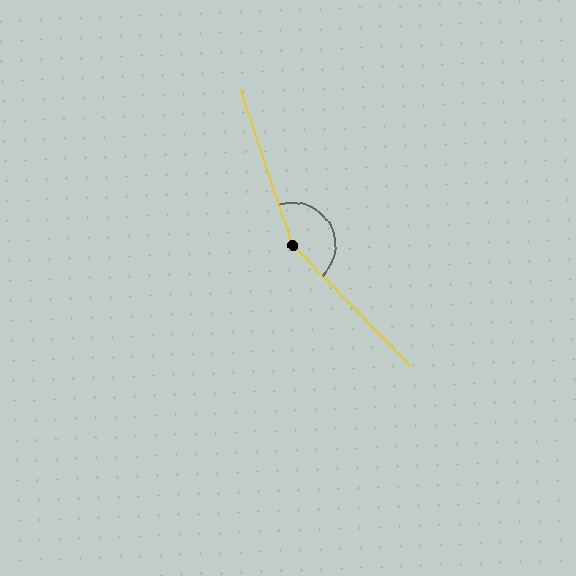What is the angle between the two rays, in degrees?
Approximately 154 degrees.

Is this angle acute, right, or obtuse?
It is obtuse.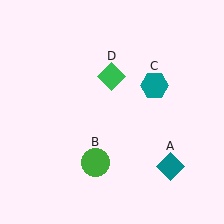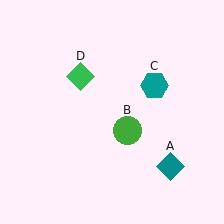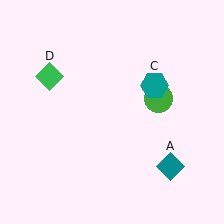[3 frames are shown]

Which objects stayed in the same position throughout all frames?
Teal diamond (object A) and teal hexagon (object C) remained stationary.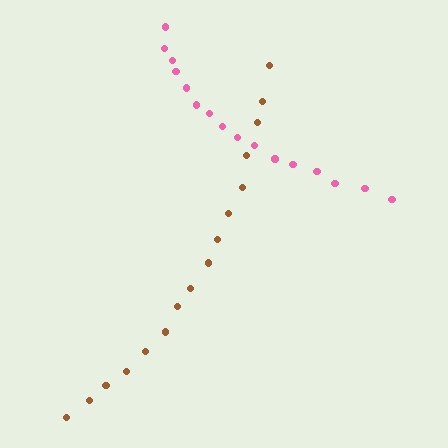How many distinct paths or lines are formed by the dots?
There are 2 distinct paths.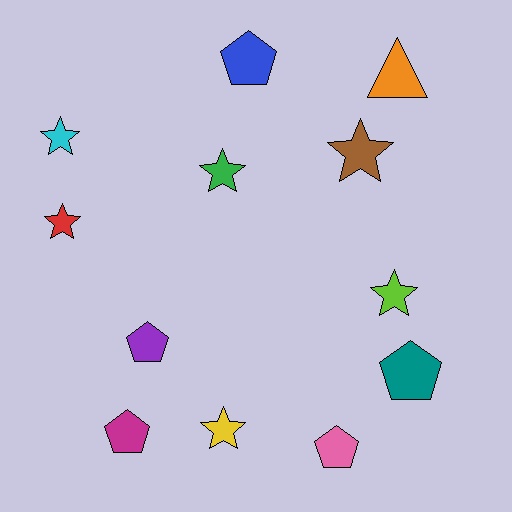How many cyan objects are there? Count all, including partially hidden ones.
There is 1 cyan object.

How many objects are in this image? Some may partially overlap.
There are 12 objects.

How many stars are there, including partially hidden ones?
There are 6 stars.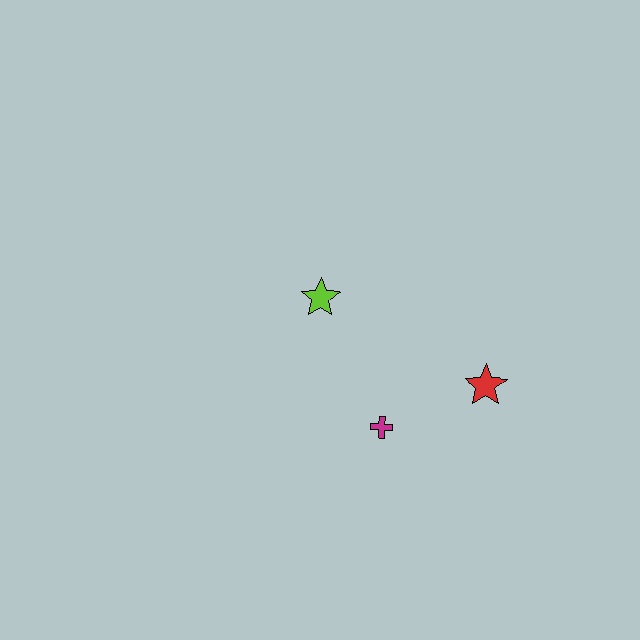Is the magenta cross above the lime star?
No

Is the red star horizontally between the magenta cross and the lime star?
No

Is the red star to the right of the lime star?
Yes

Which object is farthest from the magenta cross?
The lime star is farthest from the magenta cross.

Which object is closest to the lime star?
The magenta cross is closest to the lime star.